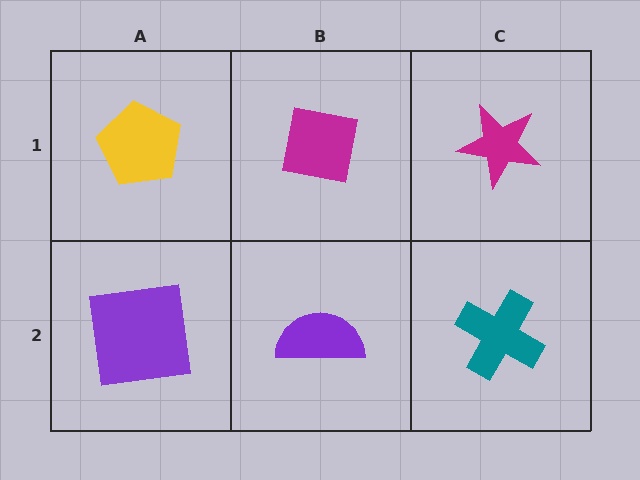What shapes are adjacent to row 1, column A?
A purple square (row 2, column A), a magenta square (row 1, column B).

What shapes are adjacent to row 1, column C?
A teal cross (row 2, column C), a magenta square (row 1, column B).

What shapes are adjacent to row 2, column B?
A magenta square (row 1, column B), a purple square (row 2, column A), a teal cross (row 2, column C).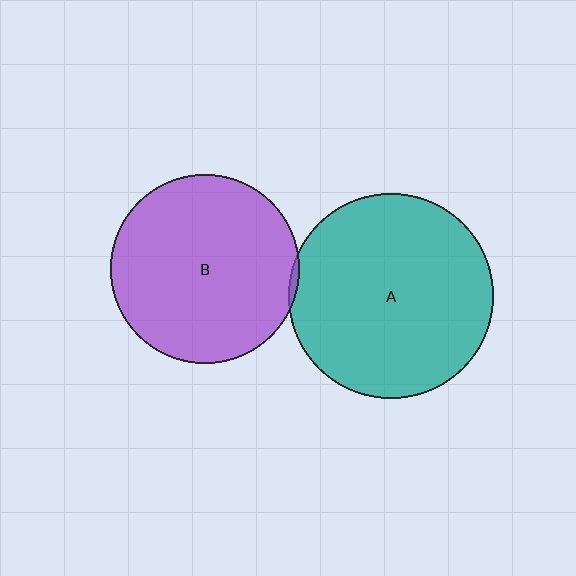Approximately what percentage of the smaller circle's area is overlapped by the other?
Approximately 5%.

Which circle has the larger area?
Circle A (teal).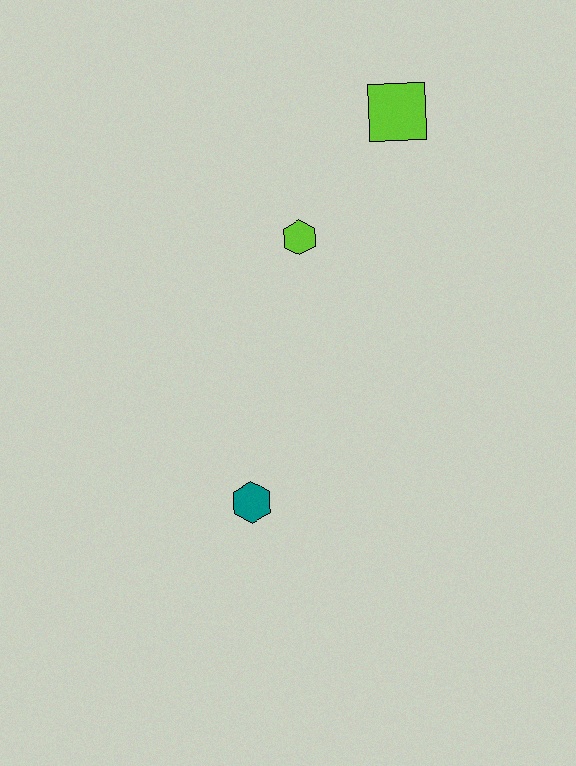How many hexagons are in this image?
There are 2 hexagons.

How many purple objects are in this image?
There are no purple objects.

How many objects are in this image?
There are 3 objects.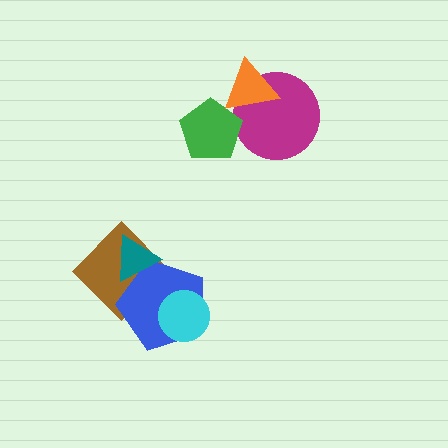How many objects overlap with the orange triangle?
2 objects overlap with the orange triangle.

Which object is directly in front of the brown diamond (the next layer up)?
The blue pentagon is directly in front of the brown diamond.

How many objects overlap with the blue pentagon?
3 objects overlap with the blue pentagon.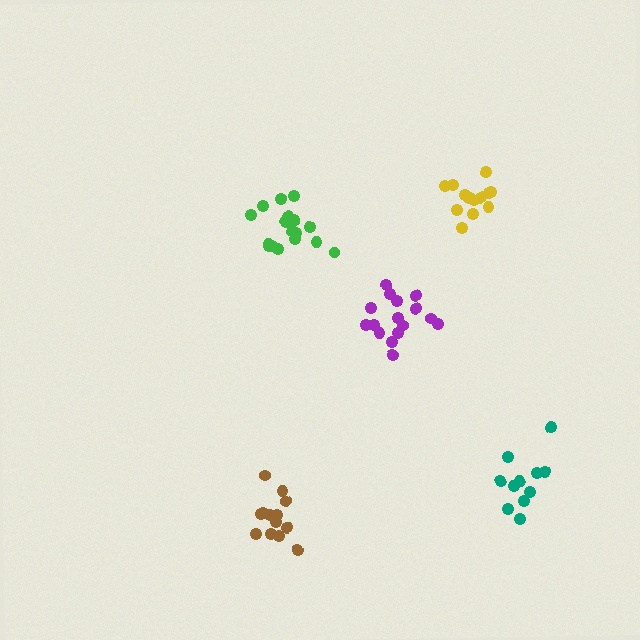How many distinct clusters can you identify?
There are 5 distinct clusters.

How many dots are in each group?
Group 1: 13 dots, Group 2: 14 dots, Group 3: 17 dots, Group 4: 11 dots, Group 5: 16 dots (71 total).